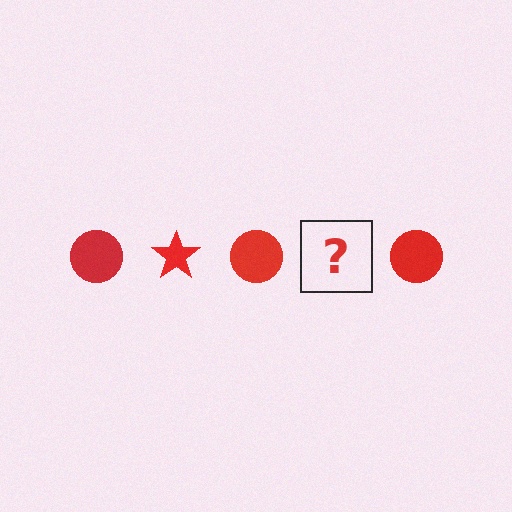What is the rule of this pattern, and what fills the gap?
The rule is that the pattern cycles through circle, star shapes in red. The gap should be filled with a red star.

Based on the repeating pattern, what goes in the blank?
The blank should be a red star.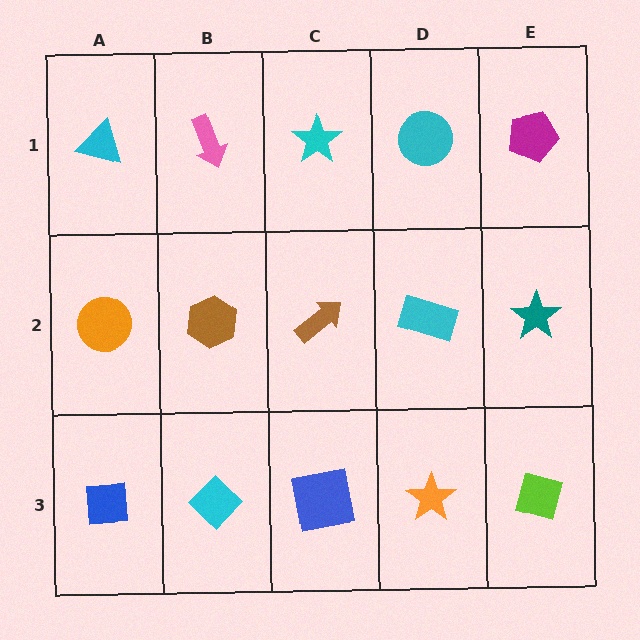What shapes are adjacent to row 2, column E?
A magenta pentagon (row 1, column E), a lime diamond (row 3, column E), a cyan rectangle (row 2, column D).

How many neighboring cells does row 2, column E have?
3.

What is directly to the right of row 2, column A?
A brown hexagon.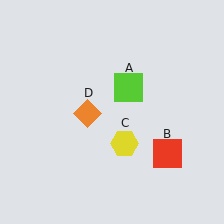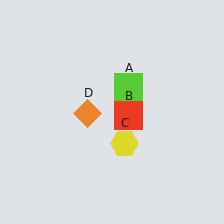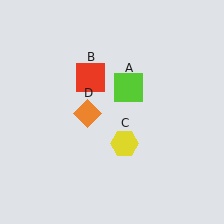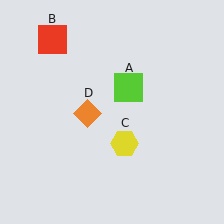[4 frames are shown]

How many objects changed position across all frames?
1 object changed position: red square (object B).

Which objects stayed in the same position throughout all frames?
Lime square (object A) and yellow hexagon (object C) and orange diamond (object D) remained stationary.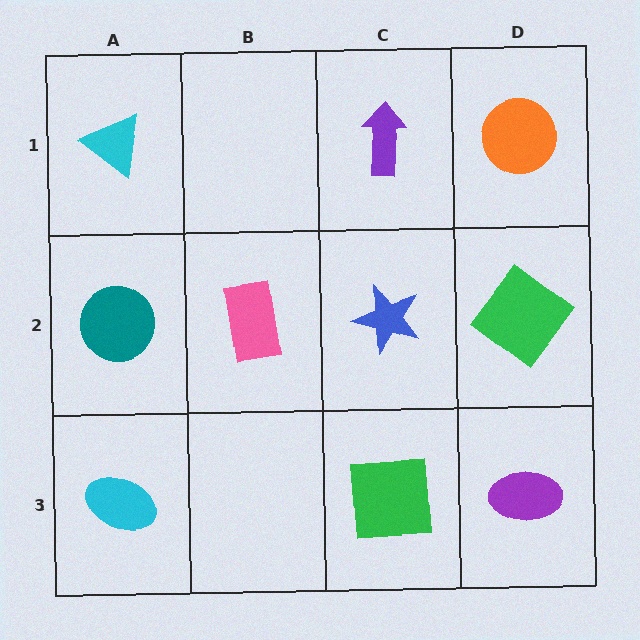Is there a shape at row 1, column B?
No, that cell is empty.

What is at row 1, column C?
A purple arrow.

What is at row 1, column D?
An orange circle.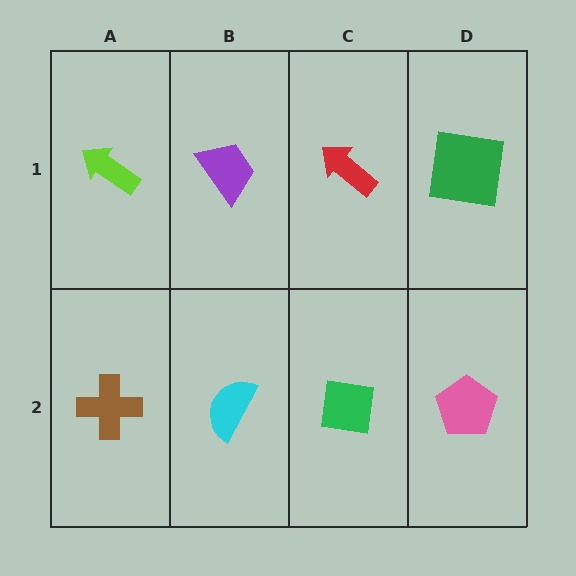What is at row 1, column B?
A purple trapezoid.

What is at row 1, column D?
A green square.